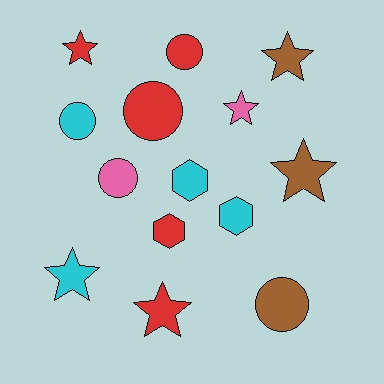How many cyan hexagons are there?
There are 2 cyan hexagons.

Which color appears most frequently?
Red, with 5 objects.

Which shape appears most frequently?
Star, with 6 objects.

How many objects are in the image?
There are 14 objects.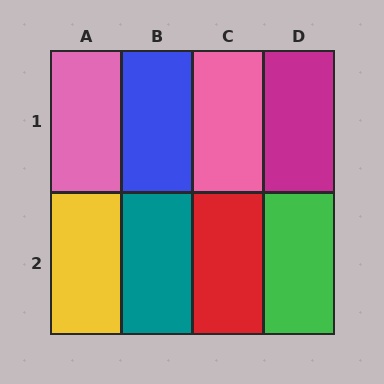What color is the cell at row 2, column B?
Teal.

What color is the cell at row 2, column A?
Yellow.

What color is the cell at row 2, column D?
Green.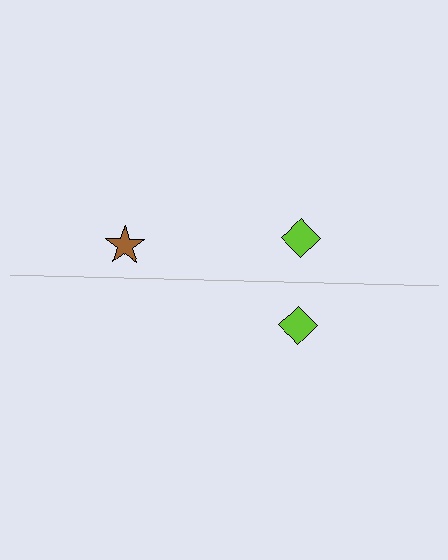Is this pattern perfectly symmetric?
No, the pattern is not perfectly symmetric. A brown star is missing from the bottom side.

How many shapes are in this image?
There are 3 shapes in this image.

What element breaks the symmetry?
A brown star is missing from the bottom side.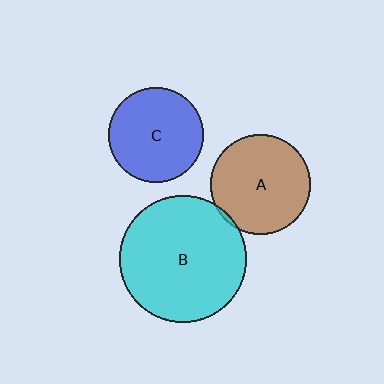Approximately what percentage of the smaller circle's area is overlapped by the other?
Approximately 5%.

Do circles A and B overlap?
Yes.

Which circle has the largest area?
Circle B (cyan).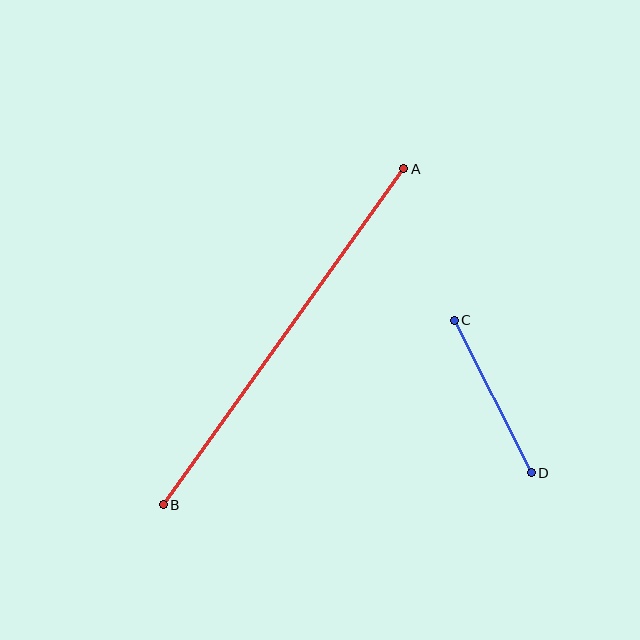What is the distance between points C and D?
The distance is approximately 171 pixels.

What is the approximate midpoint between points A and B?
The midpoint is at approximately (283, 337) pixels.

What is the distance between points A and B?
The distance is approximately 413 pixels.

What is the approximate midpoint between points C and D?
The midpoint is at approximately (493, 396) pixels.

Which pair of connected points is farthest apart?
Points A and B are farthest apart.